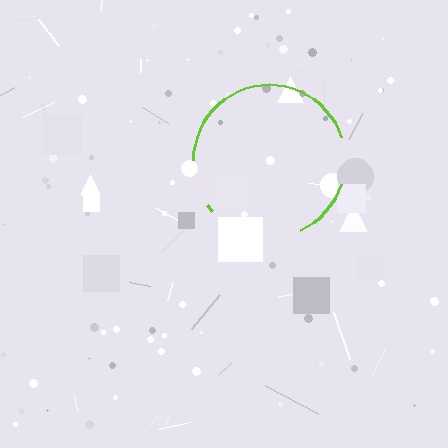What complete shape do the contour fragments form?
The contour fragments form a circle.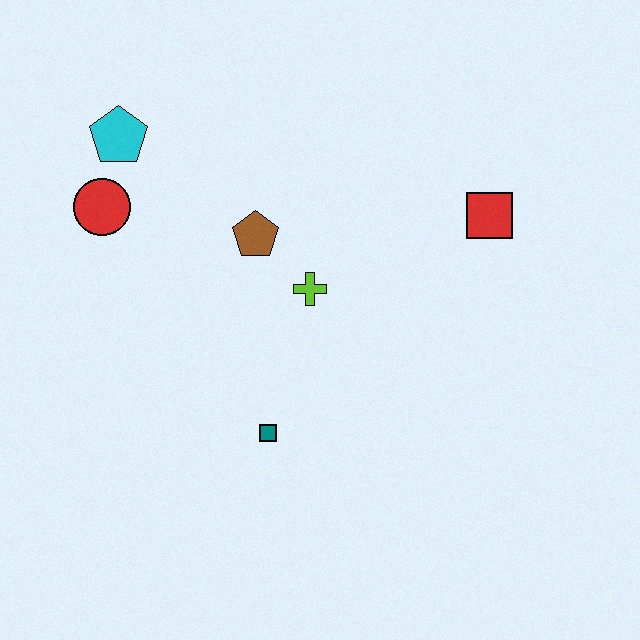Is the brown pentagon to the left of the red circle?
No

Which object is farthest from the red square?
The red circle is farthest from the red square.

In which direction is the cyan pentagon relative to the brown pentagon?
The cyan pentagon is to the left of the brown pentagon.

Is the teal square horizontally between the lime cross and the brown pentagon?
Yes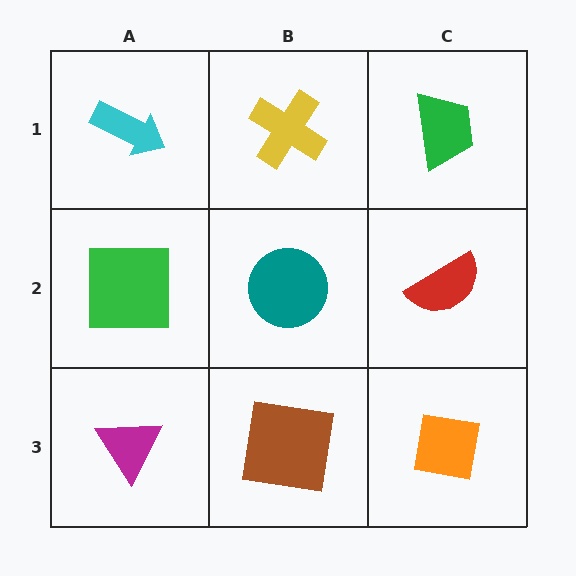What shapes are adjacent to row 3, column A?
A green square (row 2, column A), a brown square (row 3, column B).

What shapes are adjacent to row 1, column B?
A teal circle (row 2, column B), a cyan arrow (row 1, column A), a green trapezoid (row 1, column C).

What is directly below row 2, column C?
An orange square.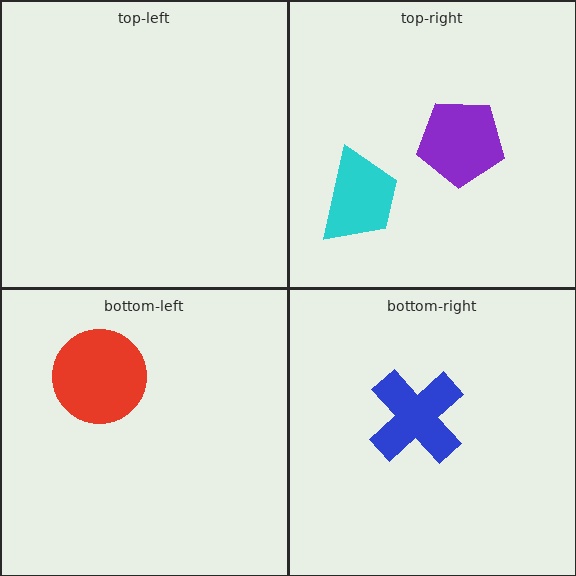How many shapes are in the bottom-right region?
1.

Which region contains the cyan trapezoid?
The top-right region.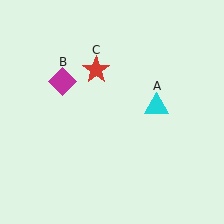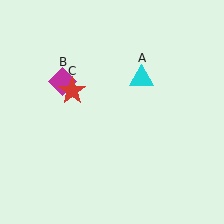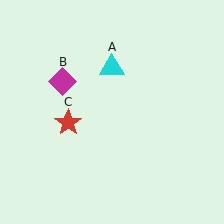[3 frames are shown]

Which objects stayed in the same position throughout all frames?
Magenta diamond (object B) remained stationary.